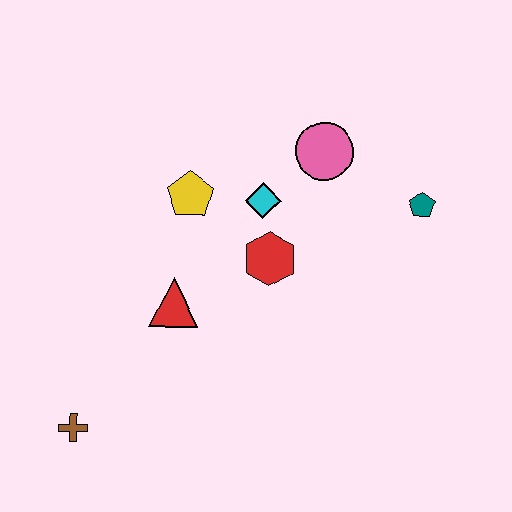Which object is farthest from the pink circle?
The brown cross is farthest from the pink circle.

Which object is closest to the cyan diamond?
The red hexagon is closest to the cyan diamond.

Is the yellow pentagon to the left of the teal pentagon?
Yes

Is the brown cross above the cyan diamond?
No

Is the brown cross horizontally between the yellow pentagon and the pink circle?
No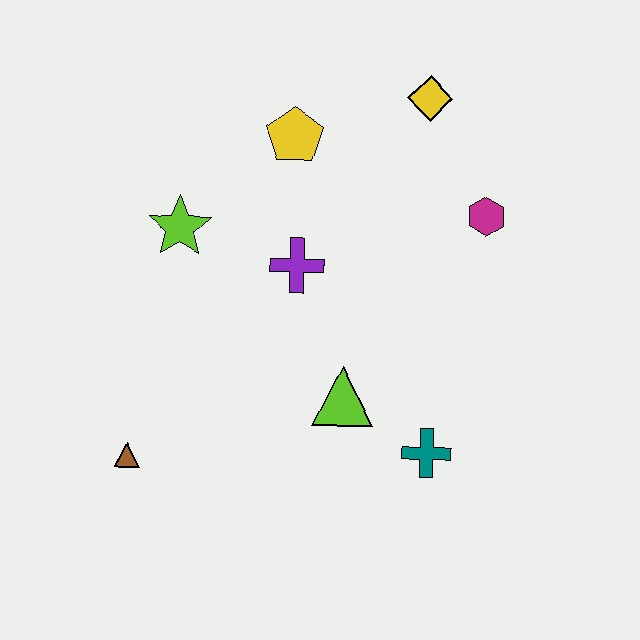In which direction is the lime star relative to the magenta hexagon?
The lime star is to the left of the magenta hexagon.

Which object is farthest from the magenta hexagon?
The brown triangle is farthest from the magenta hexagon.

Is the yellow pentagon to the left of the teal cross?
Yes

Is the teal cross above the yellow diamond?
No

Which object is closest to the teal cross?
The lime triangle is closest to the teal cross.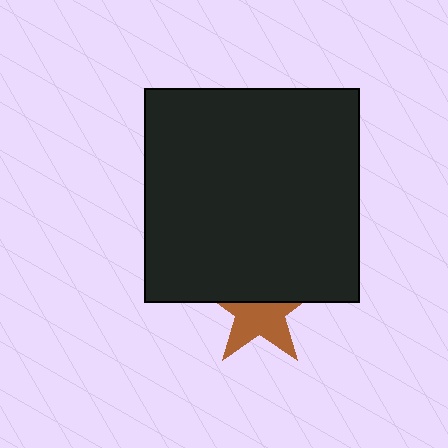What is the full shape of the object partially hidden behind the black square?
The partially hidden object is a brown star.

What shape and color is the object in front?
The object in front is a black square.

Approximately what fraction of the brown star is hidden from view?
Roughly 45% of the brown star is hidden behind the black square.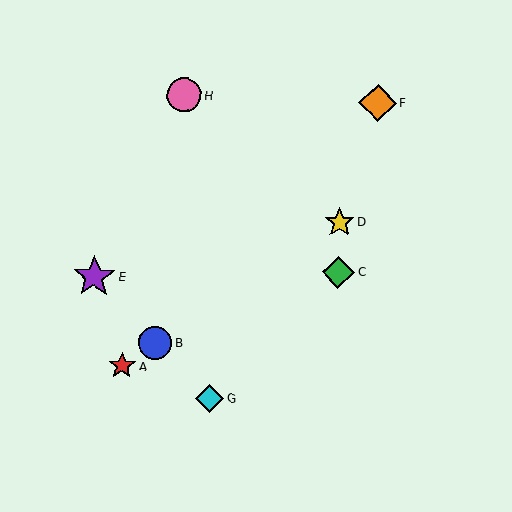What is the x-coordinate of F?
Object F is at x≈378.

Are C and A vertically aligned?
No, C is at x≈338 and A is at x≈122.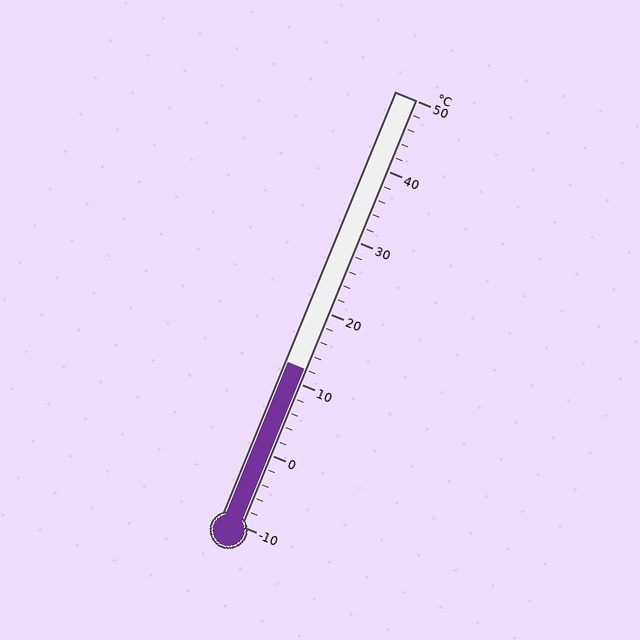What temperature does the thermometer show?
The thermometer shows approximately 12°C.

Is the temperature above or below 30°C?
The temperature is below 30°C.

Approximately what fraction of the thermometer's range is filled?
The thermometer is filled to approximately 35% of its range.